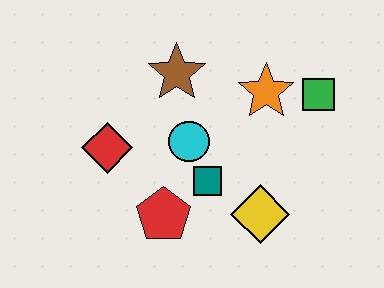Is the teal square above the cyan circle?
No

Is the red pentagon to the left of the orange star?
Yes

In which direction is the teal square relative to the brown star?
The teal square is below the brown star.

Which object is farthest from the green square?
The red diamond is farthest from the green square.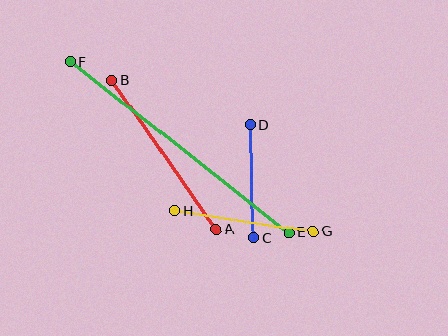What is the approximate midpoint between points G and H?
The midpoint is at approximately (244, 221) pixels.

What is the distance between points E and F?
The distance is approximately 277 pixels.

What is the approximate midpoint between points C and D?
The midpoint is at approximately (252, 181) pixels.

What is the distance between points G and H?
The distance is approximately 140 pixels.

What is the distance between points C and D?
The distance is approximately 113 pixels.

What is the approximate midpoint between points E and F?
The midpoint is at approximately (180, 147) pixels.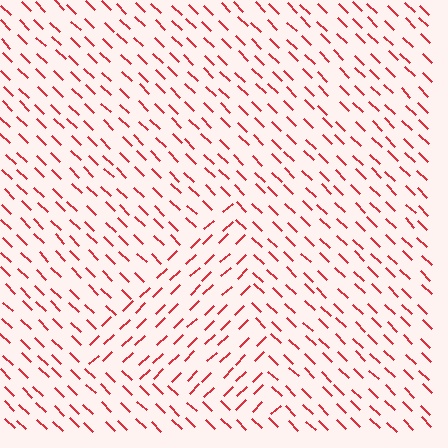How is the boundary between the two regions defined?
The boundary is defined purely by a change in line orientation (approximately 88 degrees difference). All lines are the same color and thickness.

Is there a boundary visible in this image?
Yes, there is a texture boundary formed by a change in line orientation.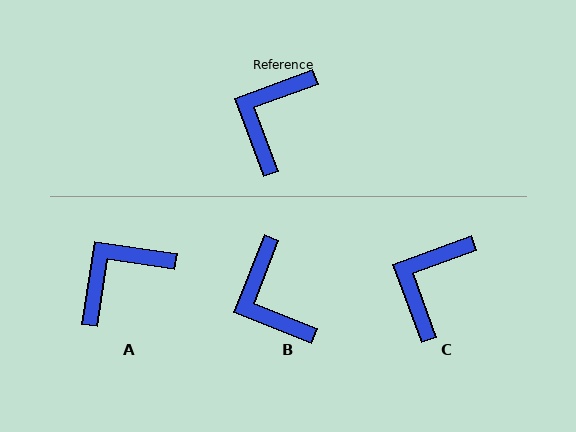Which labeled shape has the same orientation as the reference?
C.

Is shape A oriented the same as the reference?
No, it is off by about 29 degrees.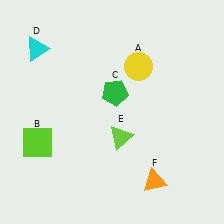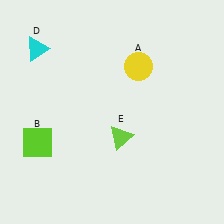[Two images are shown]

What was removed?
The green pentagon (C), the orange triangle (F) were removed in Image 2.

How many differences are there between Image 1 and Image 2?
There are 2 differences between the two images.